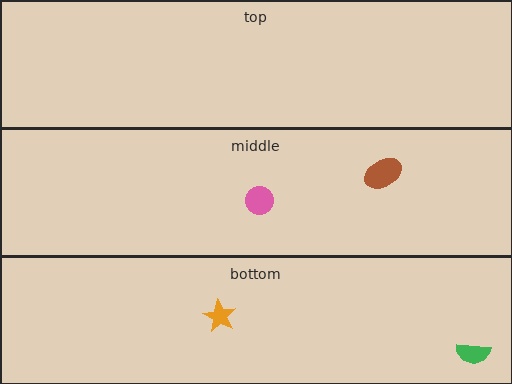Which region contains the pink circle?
The middle region.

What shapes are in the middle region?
The pink circle, the brown ellipse.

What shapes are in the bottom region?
The green semicircle, the orange star.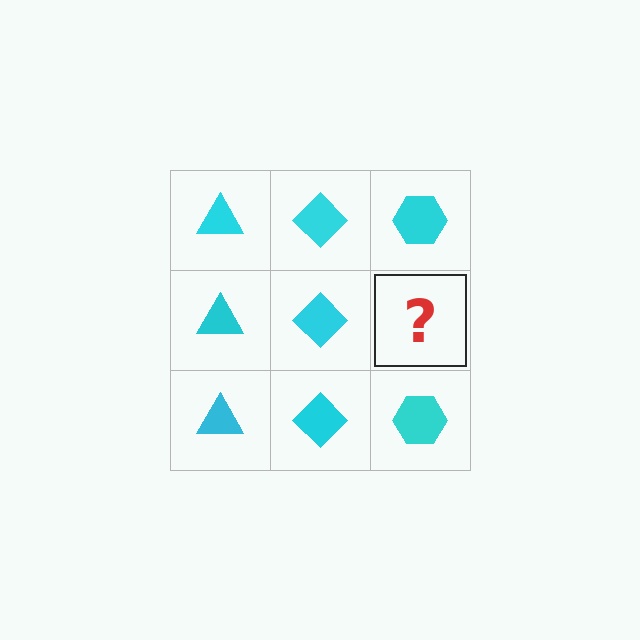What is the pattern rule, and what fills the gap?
The rule is that each column has a consistent shape. The gap should be filled with a cyan hexagon.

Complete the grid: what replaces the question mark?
The question mark should be replaced with a cyan hexagon.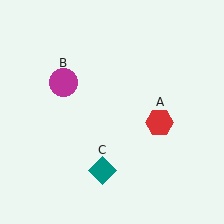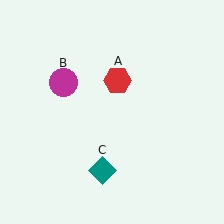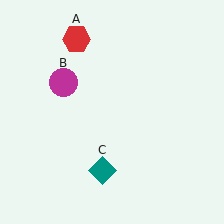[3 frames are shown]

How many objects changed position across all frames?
1 object changed position: red hexagon (object A).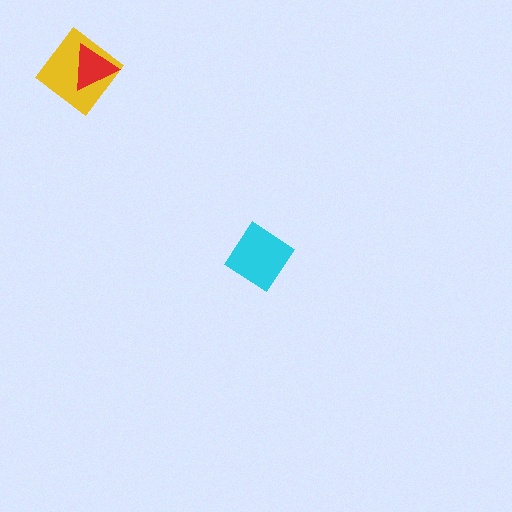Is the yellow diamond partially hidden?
Yes, it is partially covered by another shape.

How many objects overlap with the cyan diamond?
0 objects overlap with the cyan diamond.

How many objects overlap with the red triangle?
1 object overlaps with the red triangle.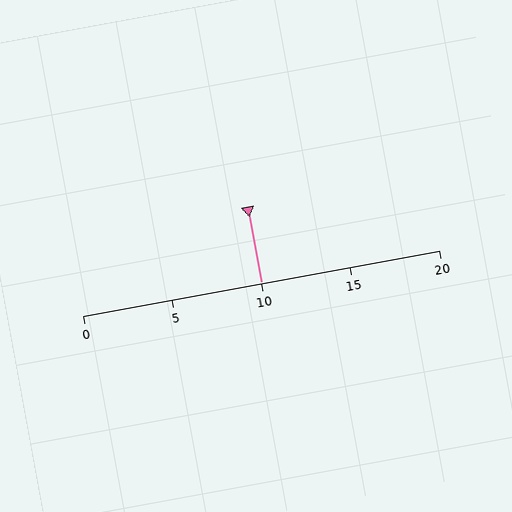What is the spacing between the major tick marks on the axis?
The major ticks are spaced 5 apart.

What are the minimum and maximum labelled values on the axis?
The axis runs from 0 to 20.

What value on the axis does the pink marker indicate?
The marker indicates approximately 10.